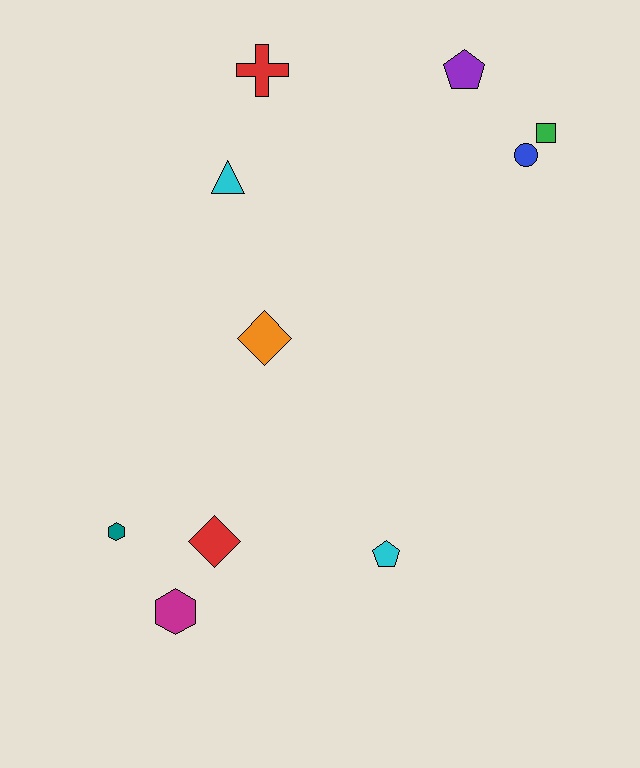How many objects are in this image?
There are 10 objects.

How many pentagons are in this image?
There are 2 pentagons.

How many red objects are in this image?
There are 2 red objects.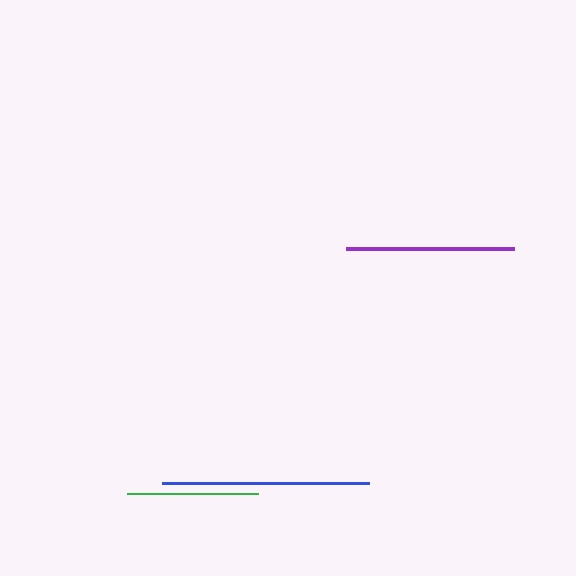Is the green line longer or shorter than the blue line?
The blue line is longer than the green line.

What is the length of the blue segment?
The blue segment is approximately 207 pixels long.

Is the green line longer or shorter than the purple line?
The purple line is longer than the green line.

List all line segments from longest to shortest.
From longest to shortest: blue, purple, green.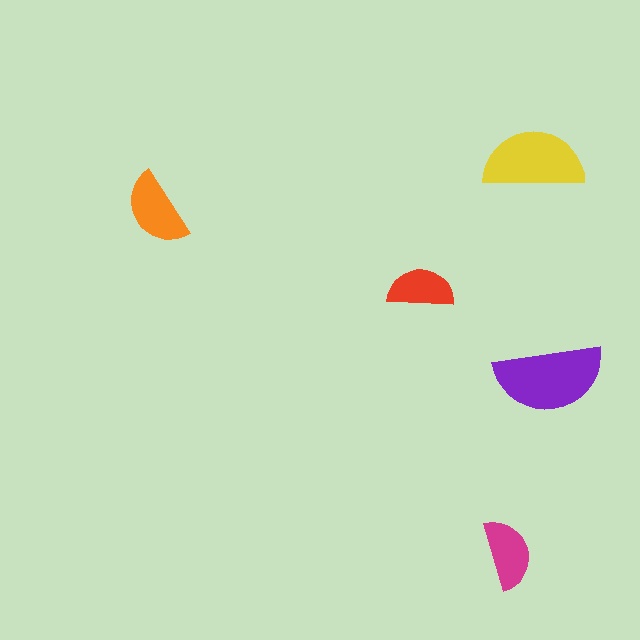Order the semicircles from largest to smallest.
the purple one, the yellow one, the orange one, the magenta one, the red one.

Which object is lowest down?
The magenta semicircle is bottommost.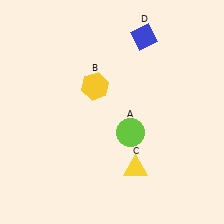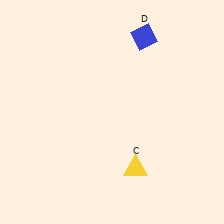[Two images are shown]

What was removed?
The lime circle (A), the yellow hexagon (B) were removed in Image 2.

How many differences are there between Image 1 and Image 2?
There are 2 differences between the two images.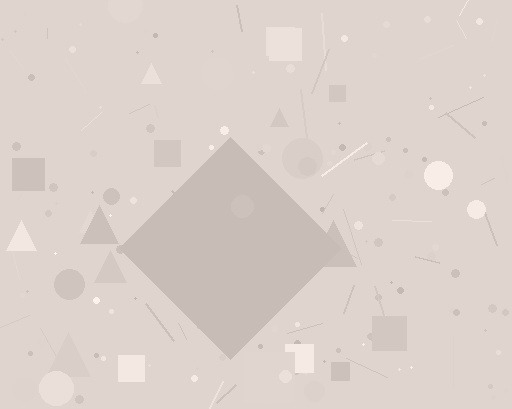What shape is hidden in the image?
A diamond is hidden in the image.